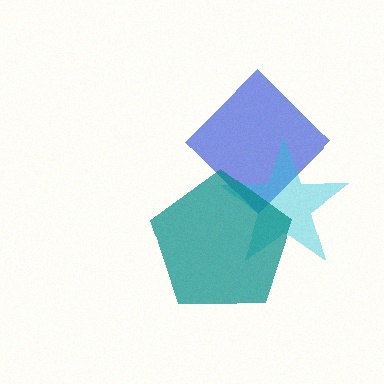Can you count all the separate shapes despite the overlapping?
Yes, there are 3 separate shapes.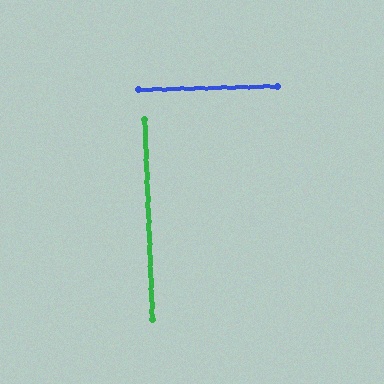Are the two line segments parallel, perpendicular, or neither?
Perpendicular — they meet at approximately 89°.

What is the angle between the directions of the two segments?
Approximately 89 degrees.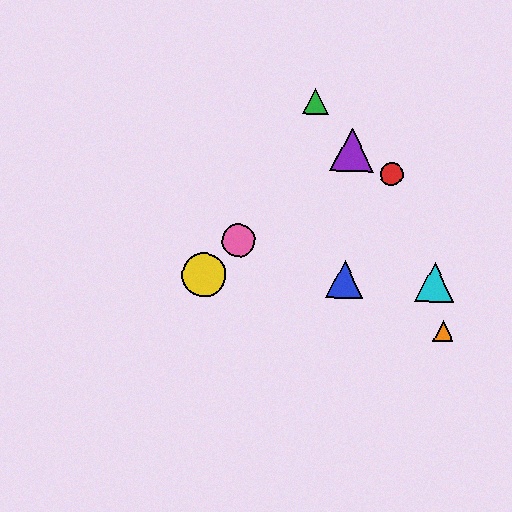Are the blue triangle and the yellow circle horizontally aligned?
Yes, both are at y≈279.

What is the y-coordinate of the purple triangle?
The purple triangle is at y≈150.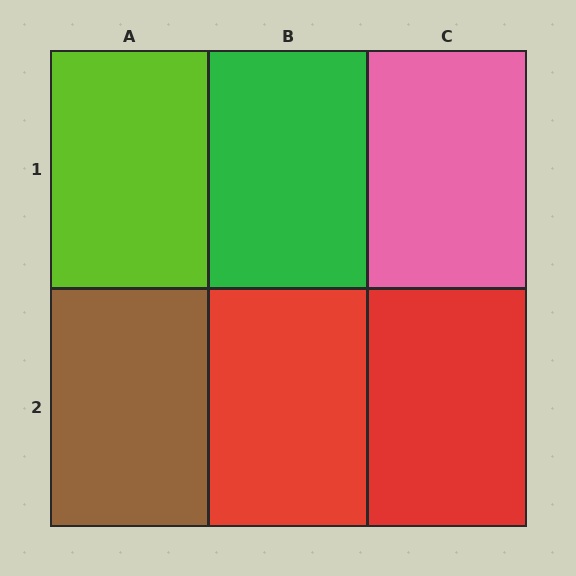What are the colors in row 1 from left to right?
Lime, green, pink.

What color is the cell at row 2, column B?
Red.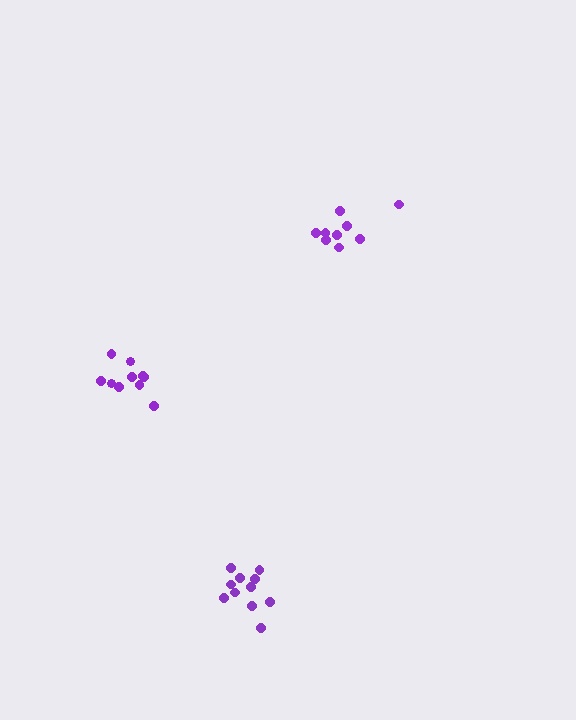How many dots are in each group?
Group 1: 9 dots, Group 2: 11 dots, Group 3: 10 dots (30 total).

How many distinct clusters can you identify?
There are 3 distinct clusters.